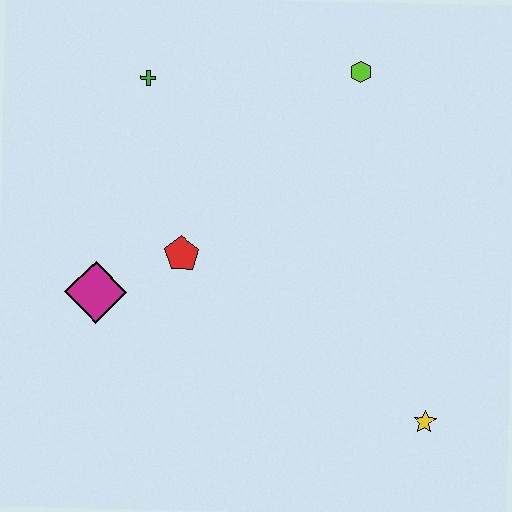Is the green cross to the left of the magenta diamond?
No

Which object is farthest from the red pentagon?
The yellow star is farthest from the red pentagon.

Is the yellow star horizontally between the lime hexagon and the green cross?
No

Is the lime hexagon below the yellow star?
No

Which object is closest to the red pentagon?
The magenta diamond is closest to the red pentagon.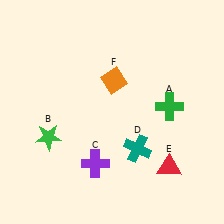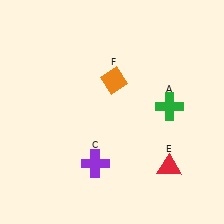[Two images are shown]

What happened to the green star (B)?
The green star (B) was removed in Image 2. It was in the bottom-left area of Image 1.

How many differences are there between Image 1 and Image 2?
There are 2 differences between the two images.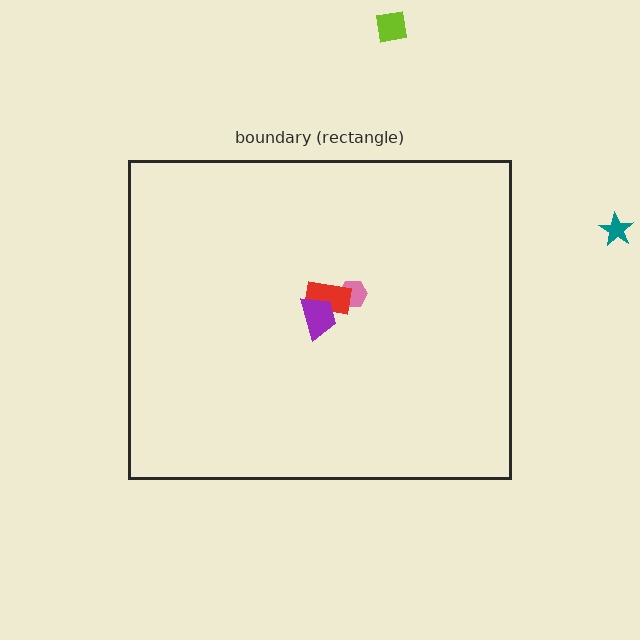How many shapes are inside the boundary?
3 inside, 2 outside.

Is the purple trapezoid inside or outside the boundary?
Inside.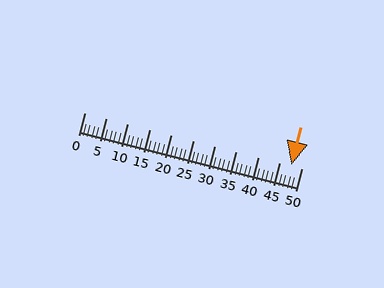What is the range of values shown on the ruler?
The ruler shows values from 0 to 50.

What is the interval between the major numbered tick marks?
The major tick marks are spaced 5 units apart.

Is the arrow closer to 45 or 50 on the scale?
The arrow is closer to 50.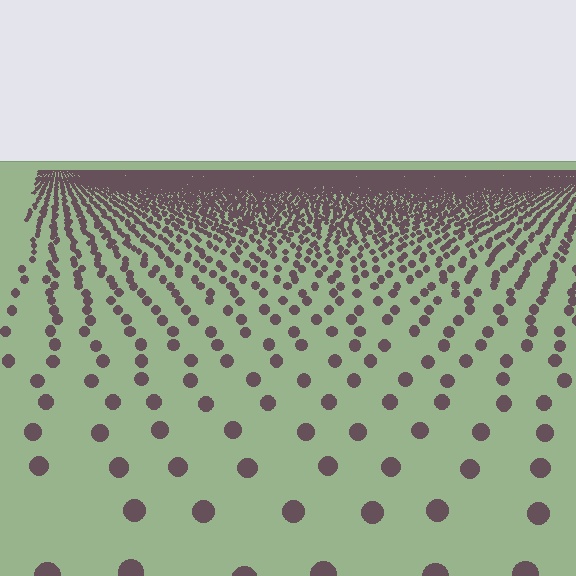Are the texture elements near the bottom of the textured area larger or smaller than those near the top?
Larger. Near the bottom, elements are closer to the viewer and appear at a bigger on-screen size.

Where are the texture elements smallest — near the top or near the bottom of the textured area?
Near the top.